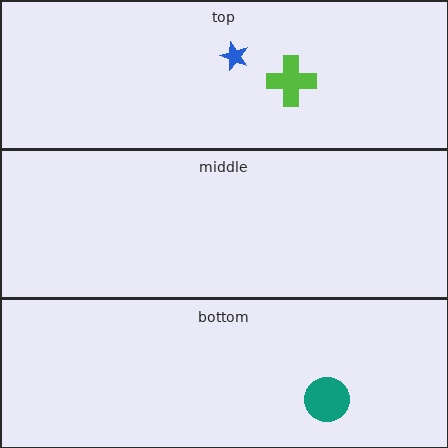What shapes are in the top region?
The blue star, the lime cross.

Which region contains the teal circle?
The bottom region.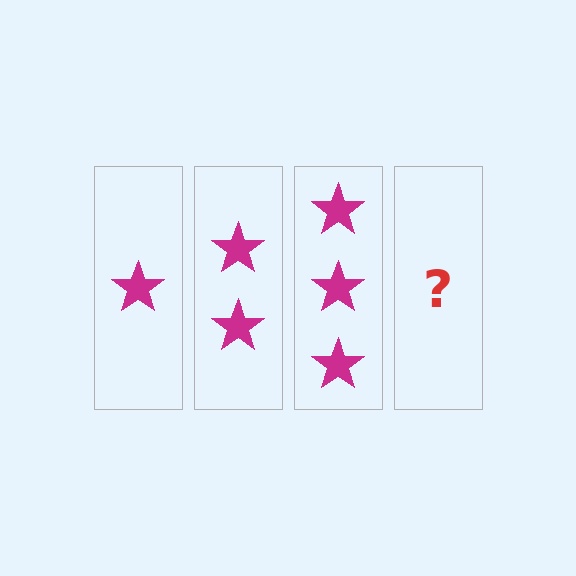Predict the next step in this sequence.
The next step is 4 stars.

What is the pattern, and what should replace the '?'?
The pattern is that each step adds one more star. The '?' should be 4 stars.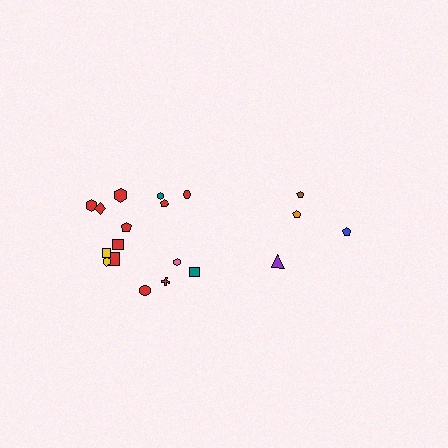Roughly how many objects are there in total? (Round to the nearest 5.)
Roughly 20 objects in total.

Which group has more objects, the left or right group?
The left group.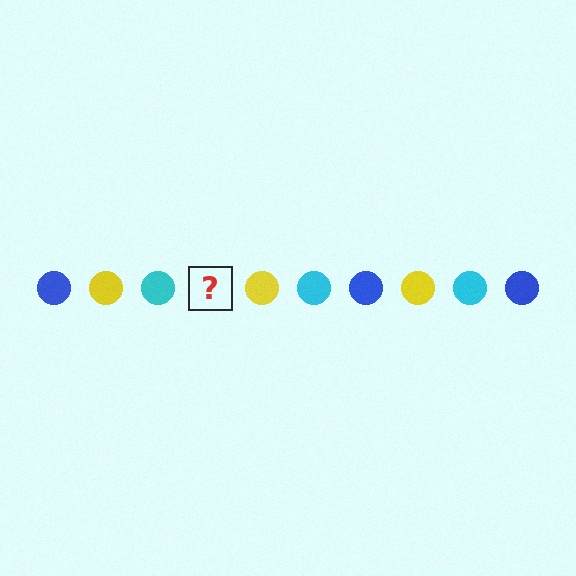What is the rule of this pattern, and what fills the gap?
The rule is that the pattern cycles through blue, yellow, cyan circles. The gap should be filled with a blue circle.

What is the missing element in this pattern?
The missing element is a blue circle.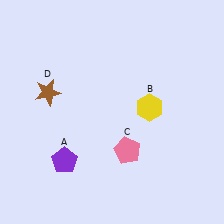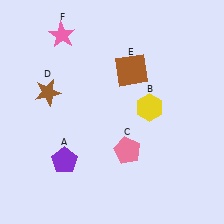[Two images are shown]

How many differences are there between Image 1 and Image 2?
There are 2 differences between the two images.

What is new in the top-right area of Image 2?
A brown square (E) was added in the top-right area of Image 2.